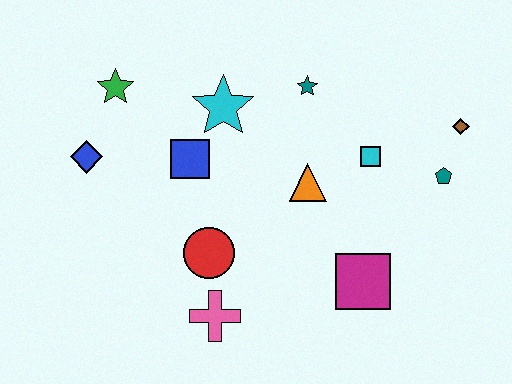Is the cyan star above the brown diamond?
Yes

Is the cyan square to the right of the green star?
Yes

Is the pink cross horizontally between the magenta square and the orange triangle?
No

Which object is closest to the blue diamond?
The green star is closest to the blue diamond.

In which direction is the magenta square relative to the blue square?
The magenta square is to the right of the blue square.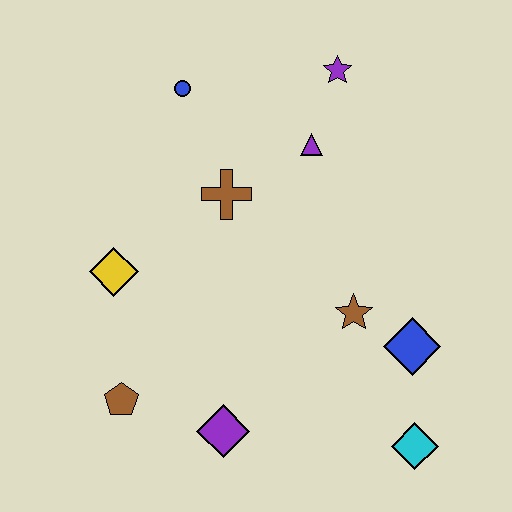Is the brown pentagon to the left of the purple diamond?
Yes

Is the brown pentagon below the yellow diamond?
Yes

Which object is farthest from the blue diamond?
The blue circle is farthest from the blue diamond.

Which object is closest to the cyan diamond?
The blue diamond is closest to the cyan diamond.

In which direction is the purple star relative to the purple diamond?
The purple star is above the purple diamond.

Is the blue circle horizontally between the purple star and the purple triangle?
No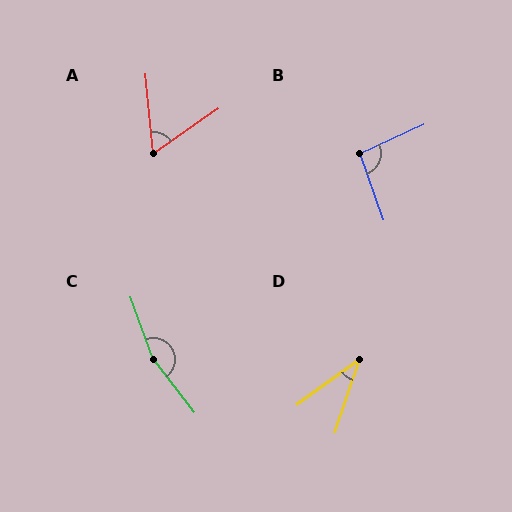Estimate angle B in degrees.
Approximately 95 degrees.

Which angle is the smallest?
D, at approximately 36 degrees.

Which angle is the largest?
C, at approximately 162 degrees.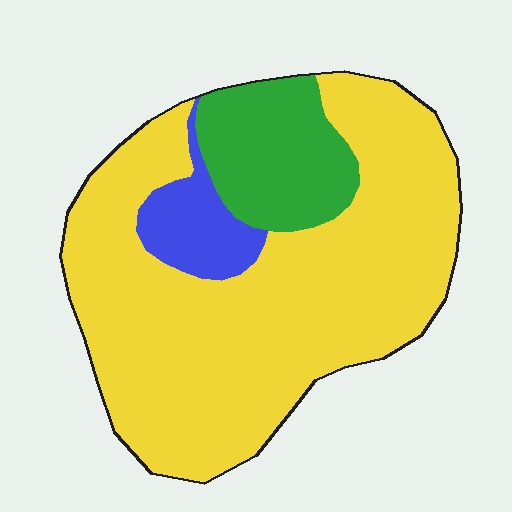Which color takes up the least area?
Blue, at roughly 10%.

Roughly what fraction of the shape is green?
Green covers 17% of the shape.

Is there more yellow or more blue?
Yellow.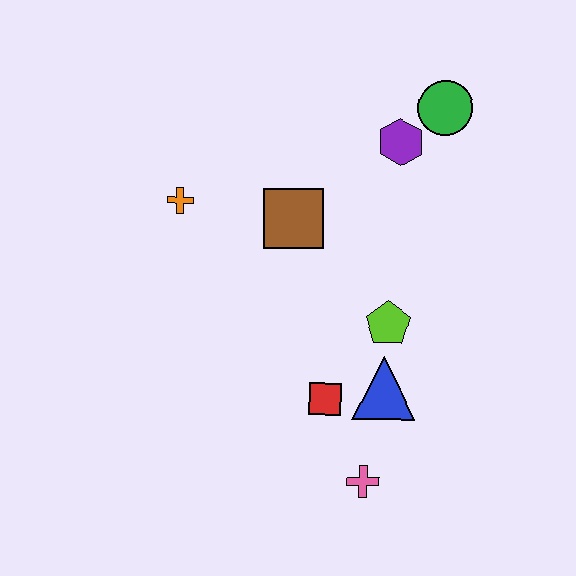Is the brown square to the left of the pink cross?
Yes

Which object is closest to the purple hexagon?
The green circle is closest to the purple hexagon.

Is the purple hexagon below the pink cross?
No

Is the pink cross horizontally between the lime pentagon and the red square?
Yes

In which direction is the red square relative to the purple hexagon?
The red square is below the purple hexagon.